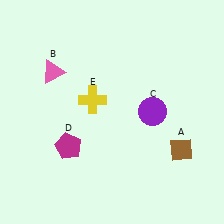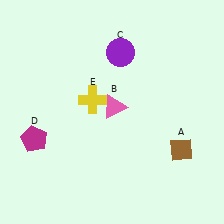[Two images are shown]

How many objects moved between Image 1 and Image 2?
3 objects moved between the two images.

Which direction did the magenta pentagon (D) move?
The magenta pentagon (D) moved left.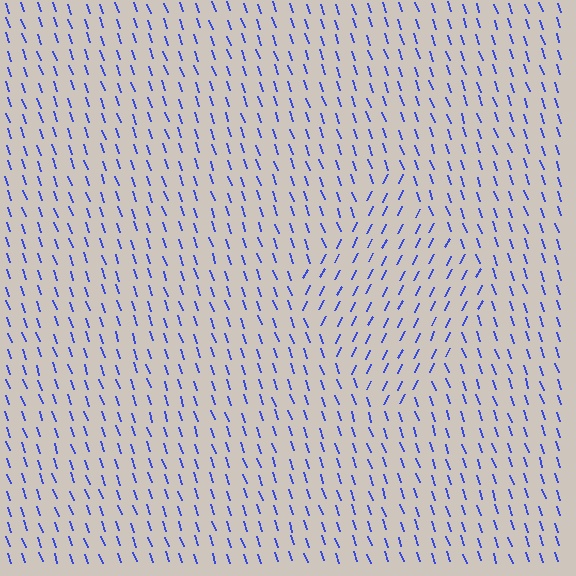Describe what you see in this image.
The image is filled with small blue line segments. A diamond region in the image has lines oriented differently from the surrounding lines, creating a visible texture boundary.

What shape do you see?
I see a diamond.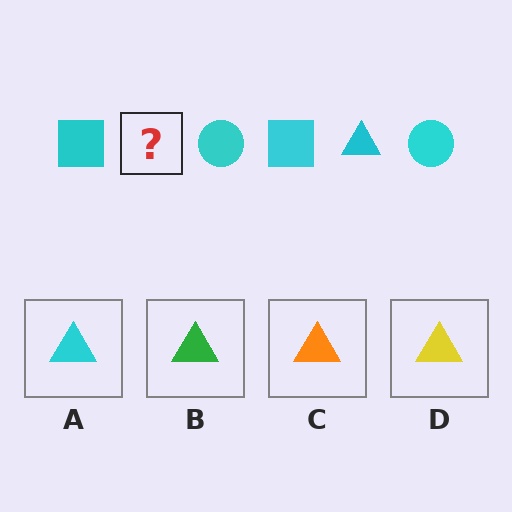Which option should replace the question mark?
Option A.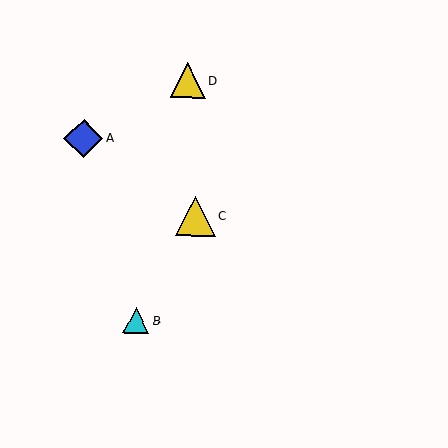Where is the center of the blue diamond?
The center of the blue diamond is at (83, 138).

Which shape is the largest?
The yellow triangle (labeled C) is the largest.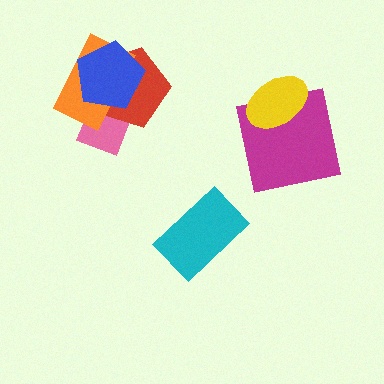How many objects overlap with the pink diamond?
3 objects overlap with the pink diamond.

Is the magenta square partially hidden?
Yes, it is partially covered by another shape.